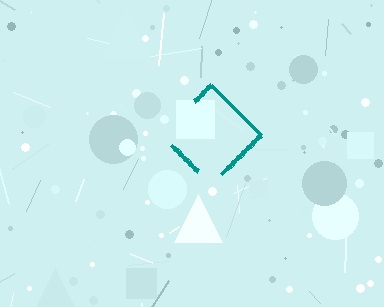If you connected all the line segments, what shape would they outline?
They would outline a diamond.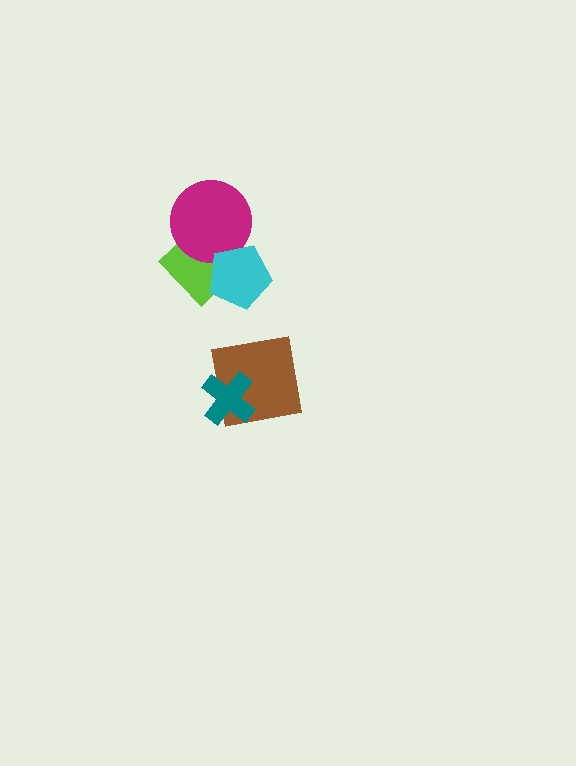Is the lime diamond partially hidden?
Yes, it is partially covered by another shape.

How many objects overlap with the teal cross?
1 object overlaps with the teal cross.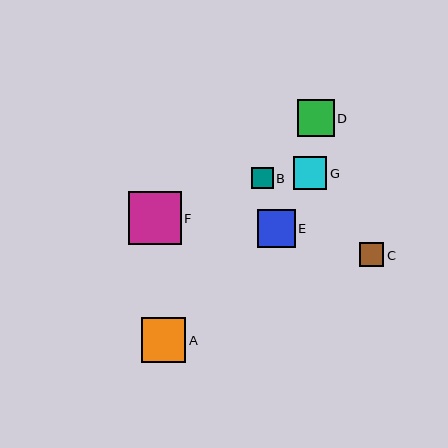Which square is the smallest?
Square B is the smallest with a size of approximately 21 pixels.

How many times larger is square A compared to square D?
Square A is approximately 1.2 times the size of square D.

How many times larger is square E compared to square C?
Square E is approximately 1.6 times the size of square C.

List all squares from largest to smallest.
From largest to smallest: F, A, E, D, G, C, B.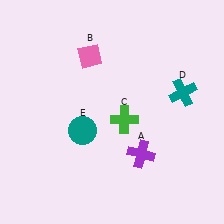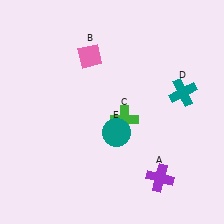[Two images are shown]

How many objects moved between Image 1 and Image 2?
2 objects moved between the two images.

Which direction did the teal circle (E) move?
The teal circle (E) moved right.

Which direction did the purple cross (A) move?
The purple cross (A) moved down.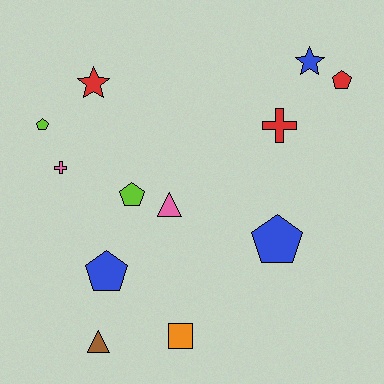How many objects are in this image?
There are 12 objects.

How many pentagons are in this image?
There are 5 pentagons.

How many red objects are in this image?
There are 3 red objects.